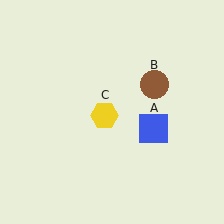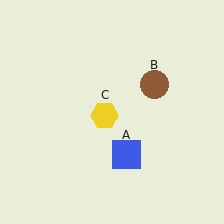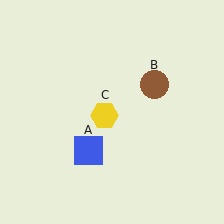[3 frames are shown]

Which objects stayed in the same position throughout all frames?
Brown circle (object B) and yellow hexagon (object C) remained stationary.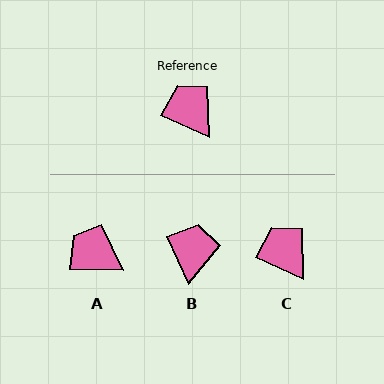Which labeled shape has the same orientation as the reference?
C.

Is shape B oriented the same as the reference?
No, it is off by about 42 degrees.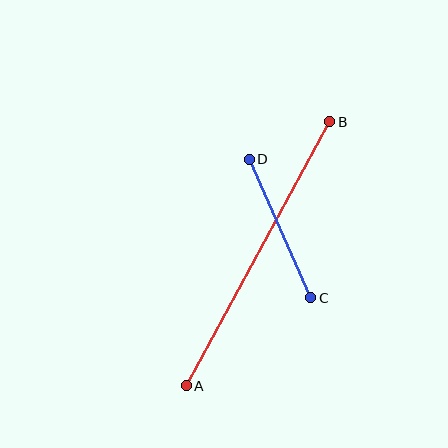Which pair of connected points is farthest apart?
Points A and B are farthest apart.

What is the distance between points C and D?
The distance is approximately 152 pixels.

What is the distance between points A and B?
The distance is approximately 300 pixels.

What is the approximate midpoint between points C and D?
The midpoint is at approximately (280, 228) pixels.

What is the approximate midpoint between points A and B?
The midpoint is at approximately (258, 254) pixels.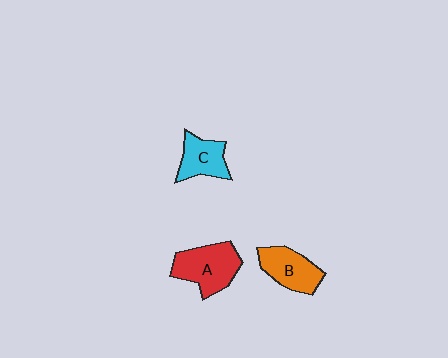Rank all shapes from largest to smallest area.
From largest to smallest: A (red), B (orange), C (cyan).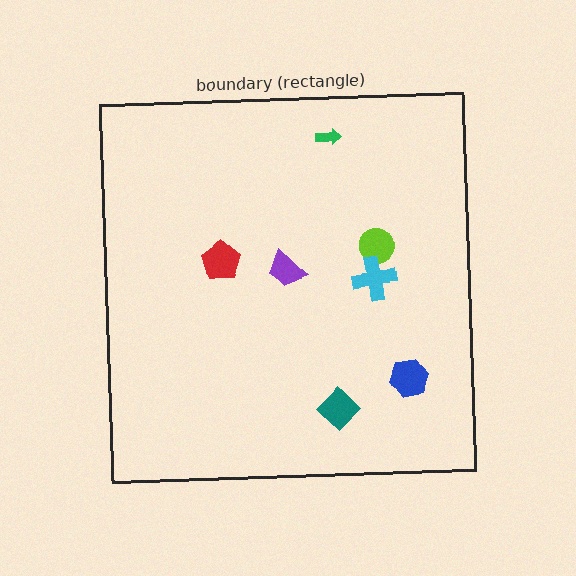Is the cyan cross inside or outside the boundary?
Inside.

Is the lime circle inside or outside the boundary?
Inside.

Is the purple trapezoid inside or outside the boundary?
Inside.